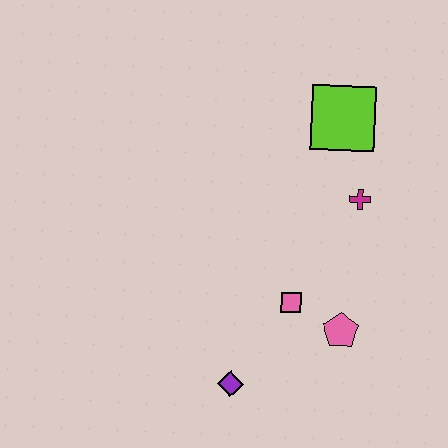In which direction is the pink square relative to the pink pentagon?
The pink square is to the left of the pink pentagon.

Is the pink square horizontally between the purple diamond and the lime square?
Yes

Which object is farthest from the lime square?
The purple diamond is farthest from the lime square.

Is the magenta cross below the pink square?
No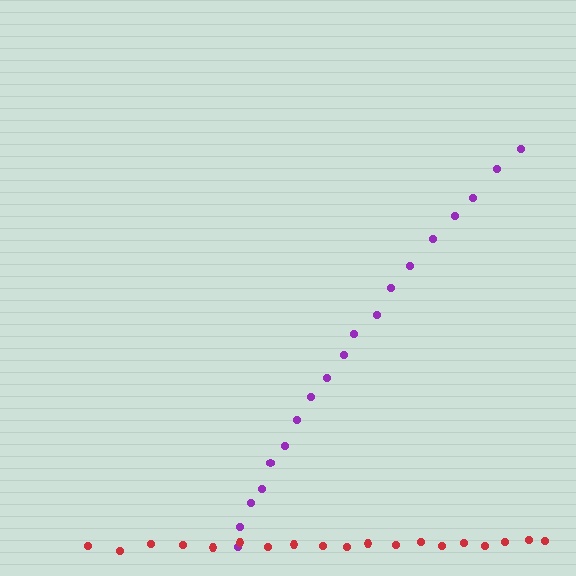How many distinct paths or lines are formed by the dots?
There are 2 distinct paths.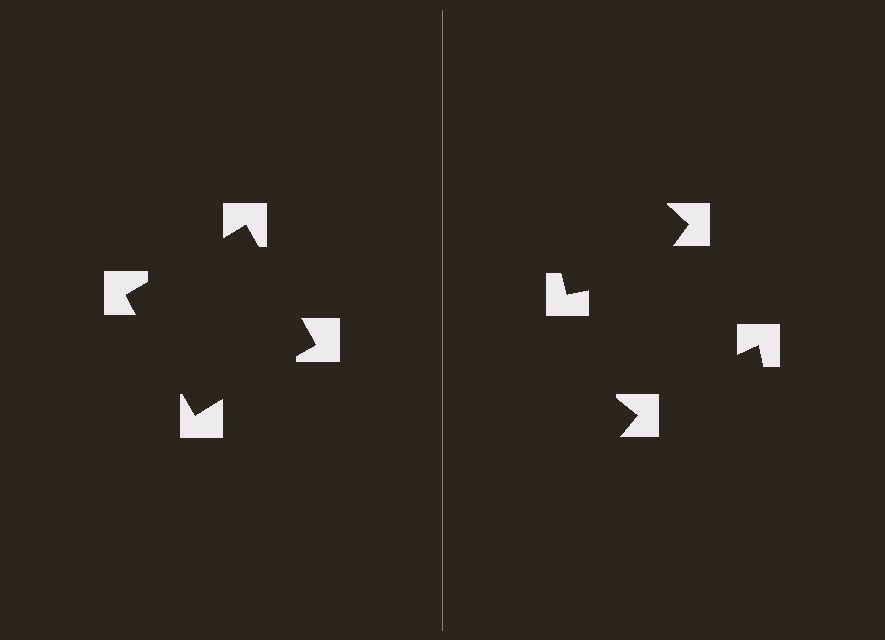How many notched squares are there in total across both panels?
8 — 4 on each side.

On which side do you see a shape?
An illusory square appears on the left side. On the right side the wedge cuts are rotated, so no coherent shape forms.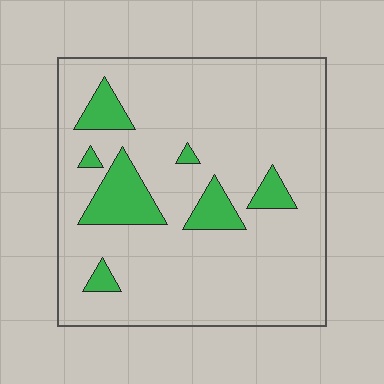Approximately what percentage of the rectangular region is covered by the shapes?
Approximately 15%.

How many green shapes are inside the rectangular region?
7.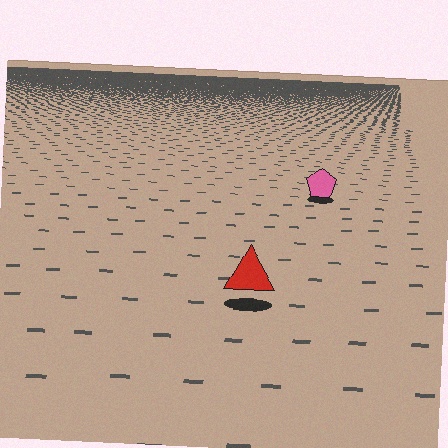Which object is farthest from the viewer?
The pink pentagon is farthest from the viewer. It appears smaller and the ground texture around it is denser.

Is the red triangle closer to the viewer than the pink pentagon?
Yes. The red triangle is closer — you can tell from the texture gradient: the ground texture is coarser near it.